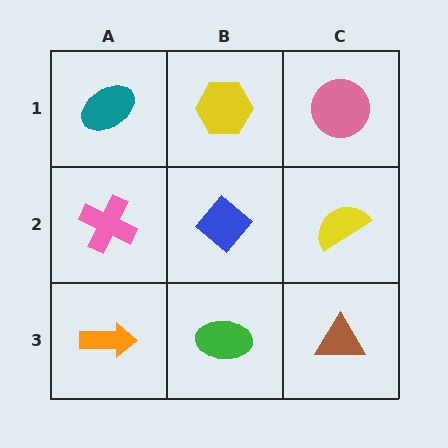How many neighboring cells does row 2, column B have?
4.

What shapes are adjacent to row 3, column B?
A blue diamond (row 2, column B), an orange arrow (row 3, column A), a brown triangle (row 3, column C).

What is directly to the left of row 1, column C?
A yellow hexagon.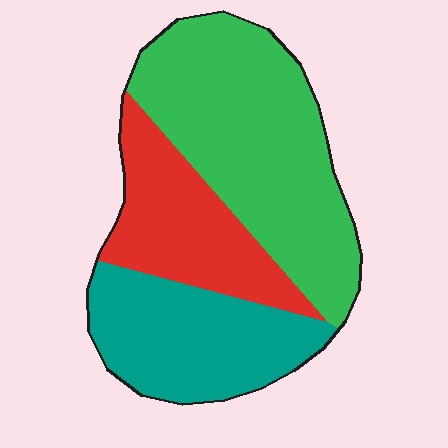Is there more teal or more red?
Teal.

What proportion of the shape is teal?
Teal covers about 30% of the shape.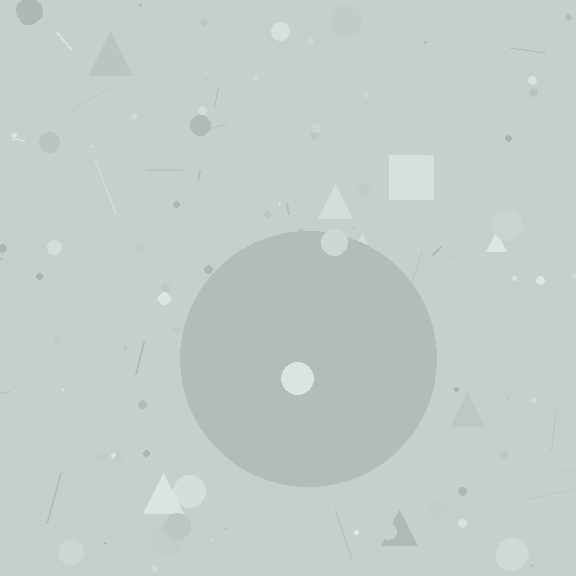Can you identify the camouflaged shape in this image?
The camouflaged shape is a circle.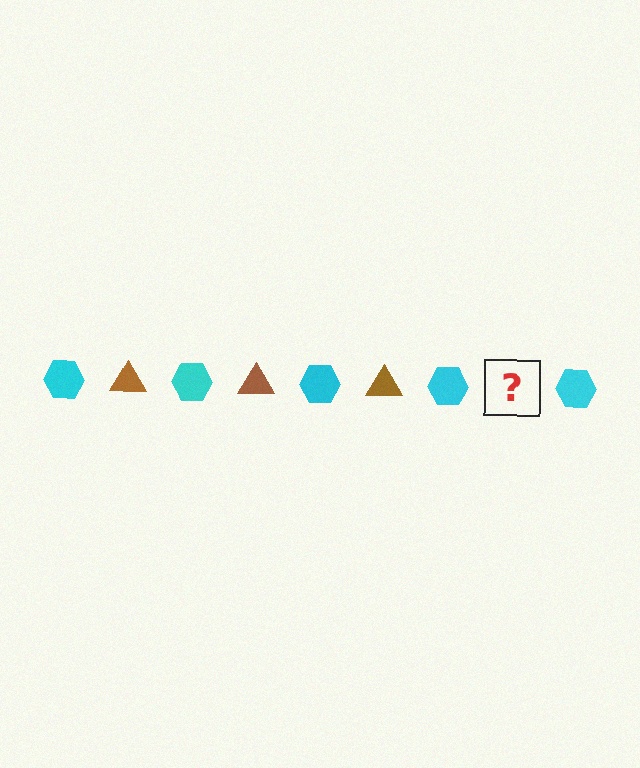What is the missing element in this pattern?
The missing element is a brown triangle.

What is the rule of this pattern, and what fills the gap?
The rule is that the pattern alternates between cyan hexagon and brown triangle. The gap should be filled with a brown triangle.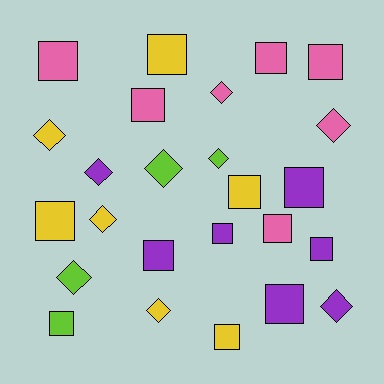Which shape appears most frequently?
Square, with 15 objects.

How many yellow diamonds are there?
There are 3 yellow diamonds.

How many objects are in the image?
There are 25 objects.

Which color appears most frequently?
Pink, with 7 objects.